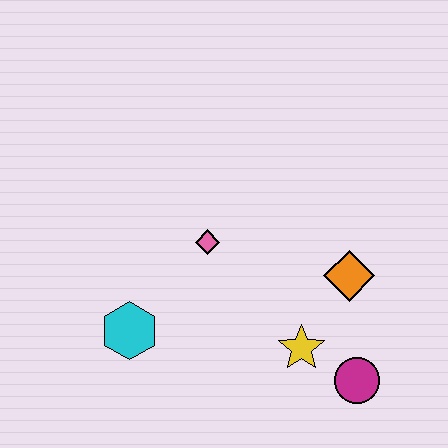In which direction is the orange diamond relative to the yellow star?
The orange diamond is above the yellow star.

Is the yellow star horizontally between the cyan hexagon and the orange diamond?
Yes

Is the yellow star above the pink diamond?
No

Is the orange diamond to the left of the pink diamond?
No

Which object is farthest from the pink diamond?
The magenta circle is farthest from the pink diamond.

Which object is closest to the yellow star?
The magenta circle is closest to the yellow star.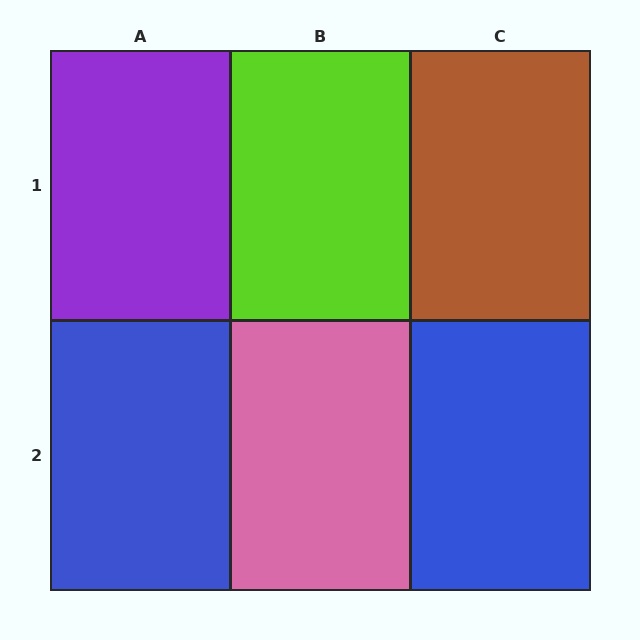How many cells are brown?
1 cell is brown.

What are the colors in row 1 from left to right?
Purple, lime, brown.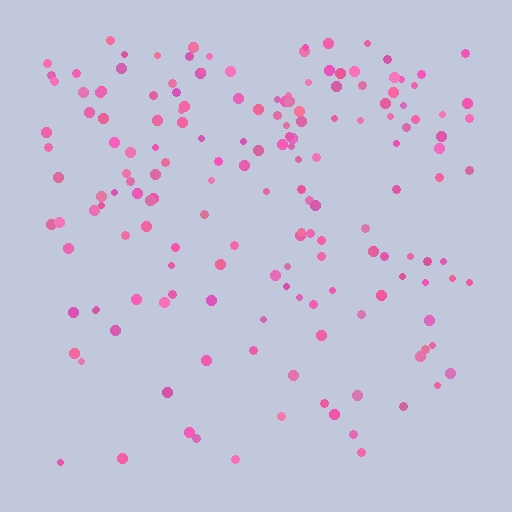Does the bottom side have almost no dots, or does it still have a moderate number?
Still a moderate number, just noticeably fewer than the top.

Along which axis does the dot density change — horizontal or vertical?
Vertical.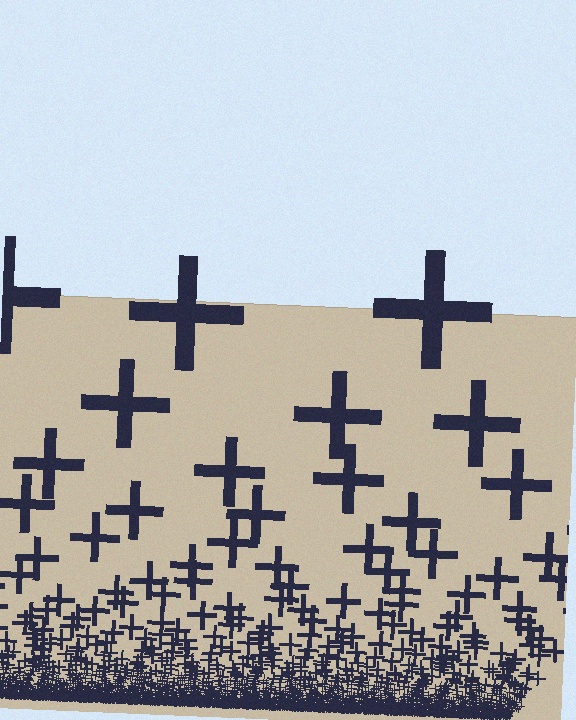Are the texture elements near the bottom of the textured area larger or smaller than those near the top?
Smaller. The gradient is inverted — elements near the bottom are smaller and denser.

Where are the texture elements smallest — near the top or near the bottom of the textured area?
Near the bottom.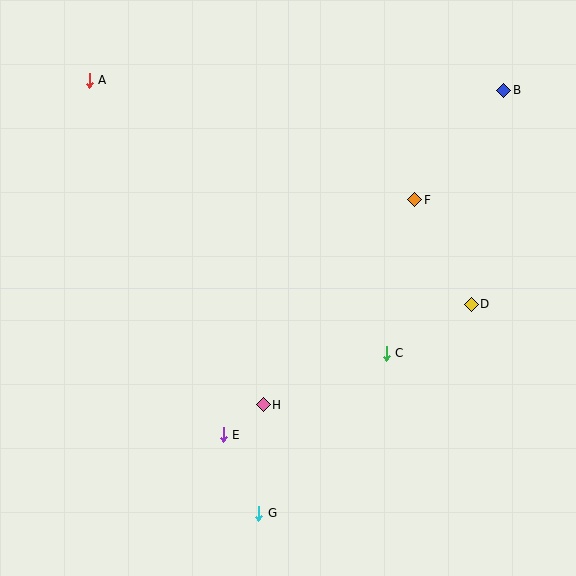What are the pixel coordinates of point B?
Point B is at (504, 90).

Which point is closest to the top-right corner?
Point B is closest to the top-right corner.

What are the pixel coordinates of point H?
Point H is at (263, 405).